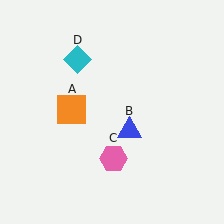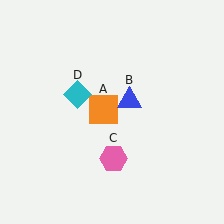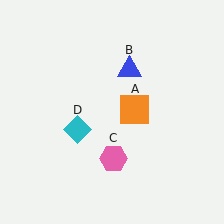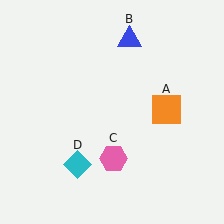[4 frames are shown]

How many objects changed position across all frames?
3 objects changed position: orange square (object A), blue triangle (object B), cyan diamond (object D).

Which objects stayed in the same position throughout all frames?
Pink hexagon (object C) remained stationary.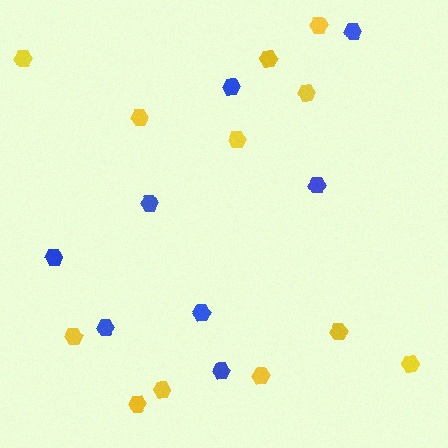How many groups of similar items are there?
There are 2 groups: one group of blue hexagons (8) and one group of yellow hexagons (12).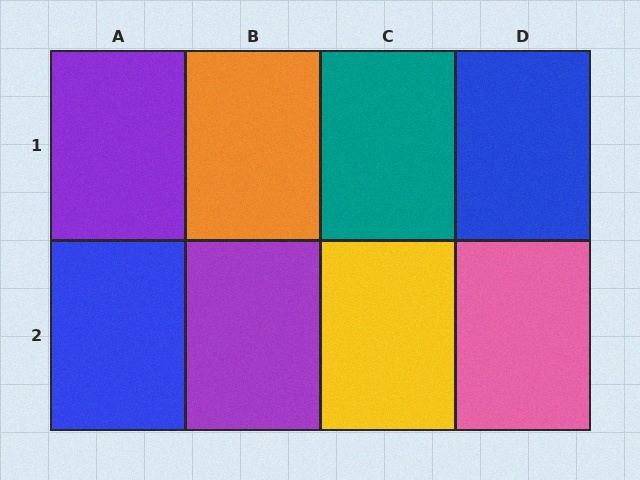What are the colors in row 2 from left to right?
Blue, purple, yellow, pink.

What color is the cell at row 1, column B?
Orange.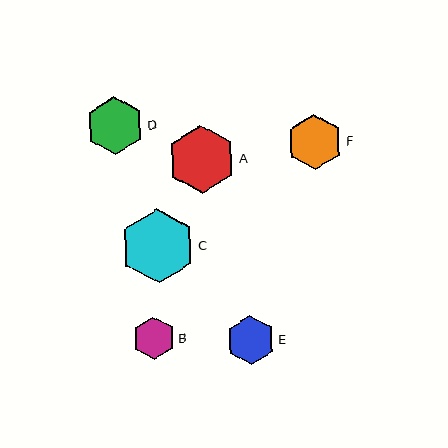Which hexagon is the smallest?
Hexagon B is the smallest with a size of approximately 42 pixels.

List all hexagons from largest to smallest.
From largest to smallest: C, A, D, F, E, B.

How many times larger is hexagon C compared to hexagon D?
Hexagon C is approximately 1.3 times the size of hexagon D.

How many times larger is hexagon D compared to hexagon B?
Hexagon D is approximately 1.4 times the size of hexagon B.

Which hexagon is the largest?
Hexagon C is the largest with a size of approximately 74 pixels.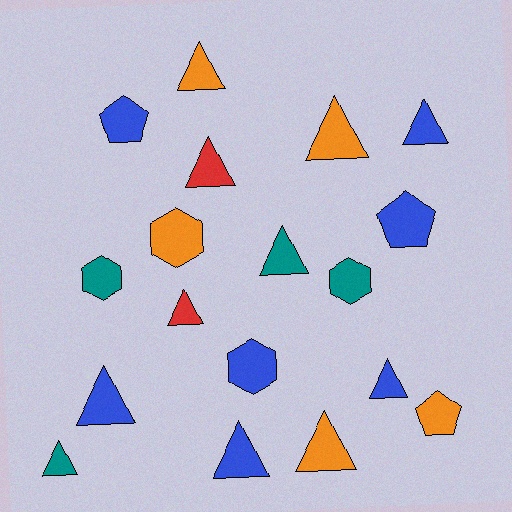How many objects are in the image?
There are 18 objects.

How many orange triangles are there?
There are 3 orange triangles.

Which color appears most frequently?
Blue, with 7 objects.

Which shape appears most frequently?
Triangle, with 11 objects.